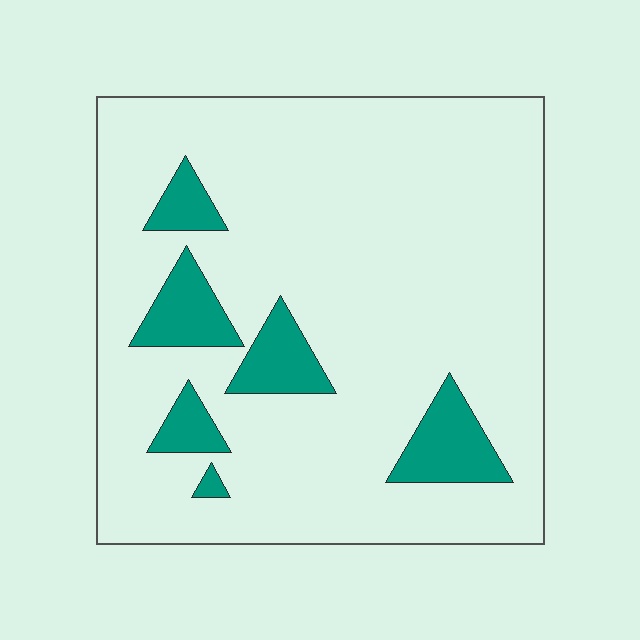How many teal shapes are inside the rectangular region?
6.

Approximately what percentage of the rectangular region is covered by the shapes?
Approximately 15%.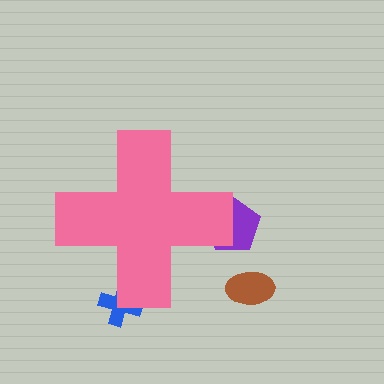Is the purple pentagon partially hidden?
Yes, the purple pentagon is partially hidden behind the pink cross.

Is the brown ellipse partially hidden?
No, the brown ellipse is fully visible.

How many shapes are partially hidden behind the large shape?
2 shapes are partially hidden.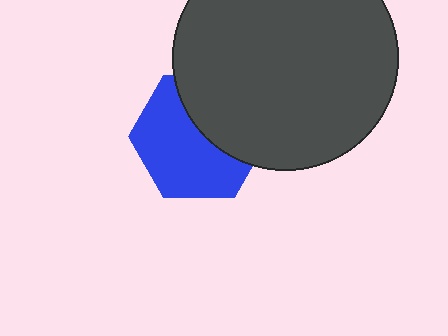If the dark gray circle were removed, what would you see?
You would see the complete blue hexagon.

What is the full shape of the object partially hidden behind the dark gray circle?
The partially hidden object is a blue hexagon.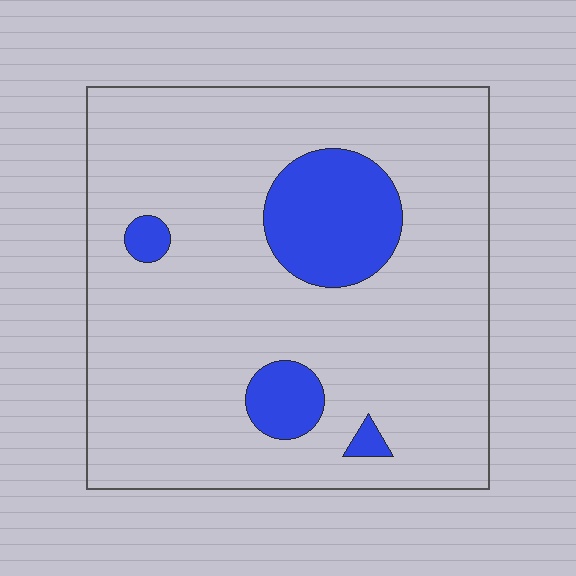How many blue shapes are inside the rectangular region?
4.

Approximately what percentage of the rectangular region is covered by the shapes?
Approximately 15%.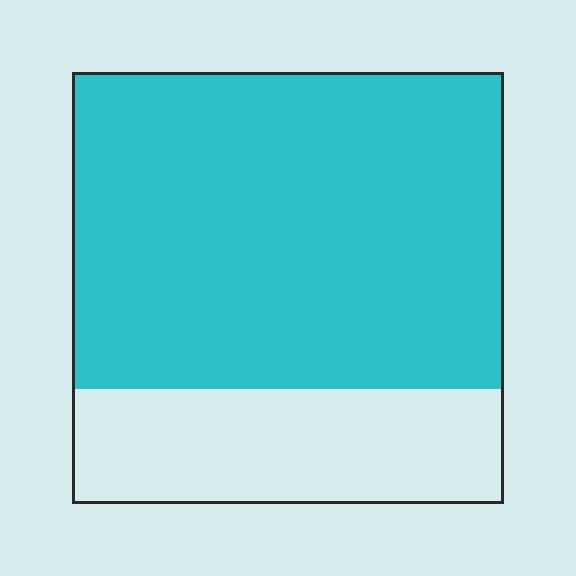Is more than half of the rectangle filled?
Yes.